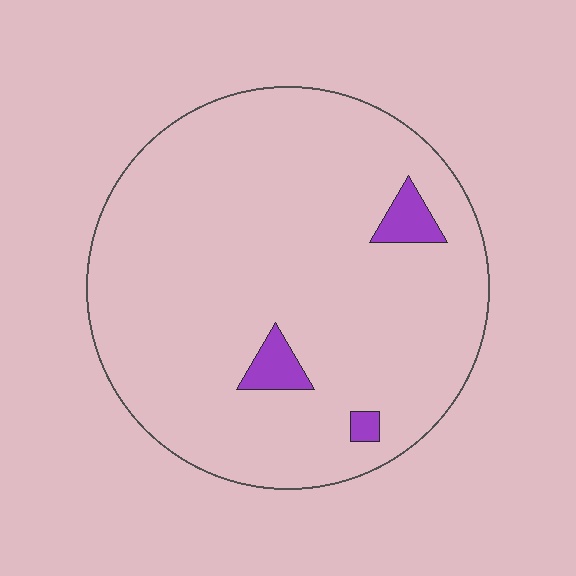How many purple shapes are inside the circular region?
3.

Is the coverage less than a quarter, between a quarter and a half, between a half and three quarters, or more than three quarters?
Less than a quarter.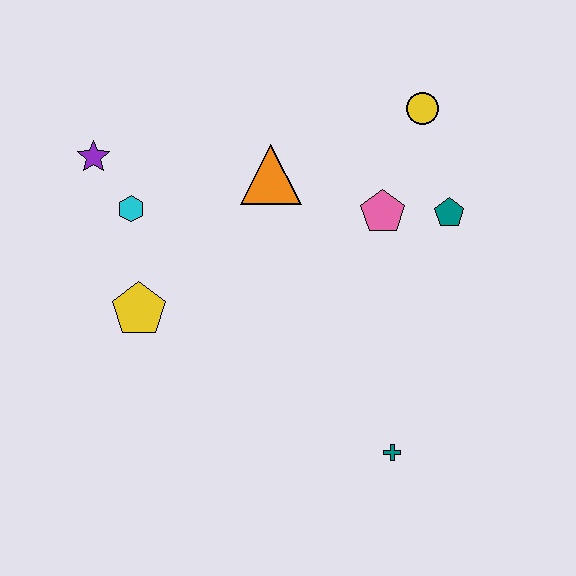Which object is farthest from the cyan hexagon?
The teal cross is farthest from the cyan hexagon.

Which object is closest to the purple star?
The cyan hexagon is closest to the purple star.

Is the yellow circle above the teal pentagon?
Yes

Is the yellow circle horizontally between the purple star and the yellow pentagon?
No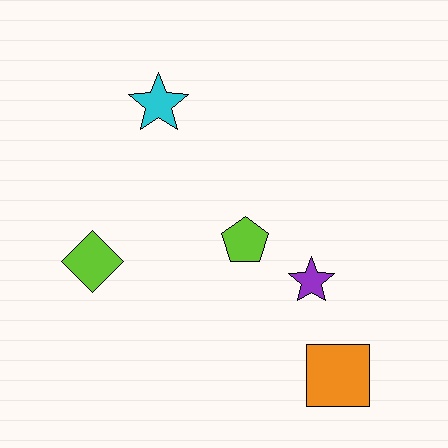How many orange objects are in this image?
There is 1 orange object.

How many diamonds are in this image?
There is 1 diamond.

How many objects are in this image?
There are 5 objects.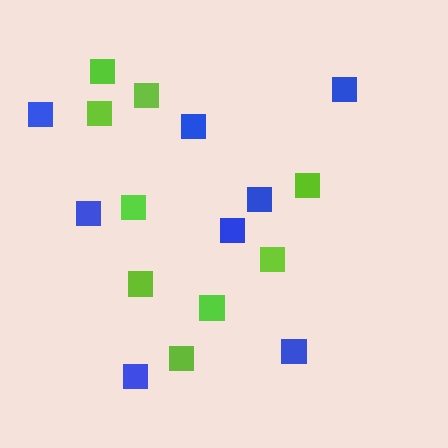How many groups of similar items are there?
There are 2 groups: one group of blue squares (8) and one group of lime squares (9).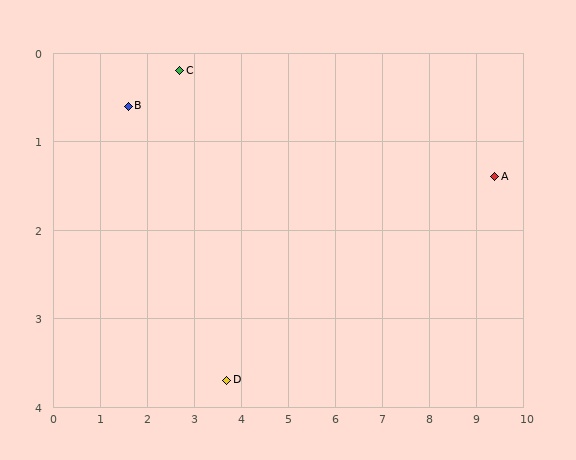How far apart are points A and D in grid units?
Points A and D are about 6.1 grid units apart.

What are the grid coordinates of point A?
Point A is at approximately (9.4, 1.4).